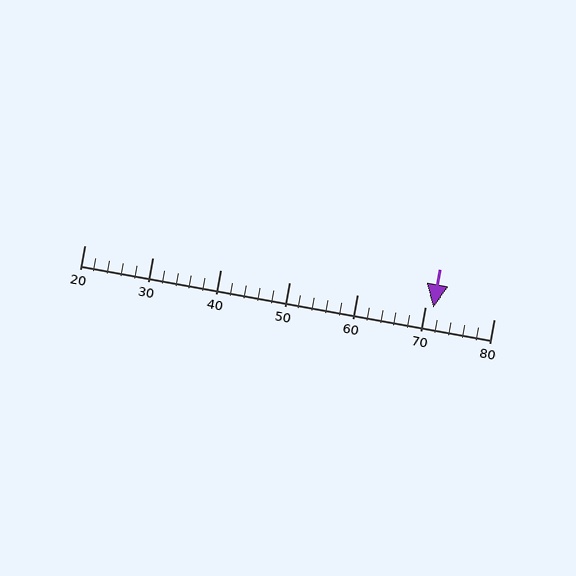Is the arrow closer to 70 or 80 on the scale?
The arrow is closer to 70.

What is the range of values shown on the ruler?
The ruler shows values from 20 to 80.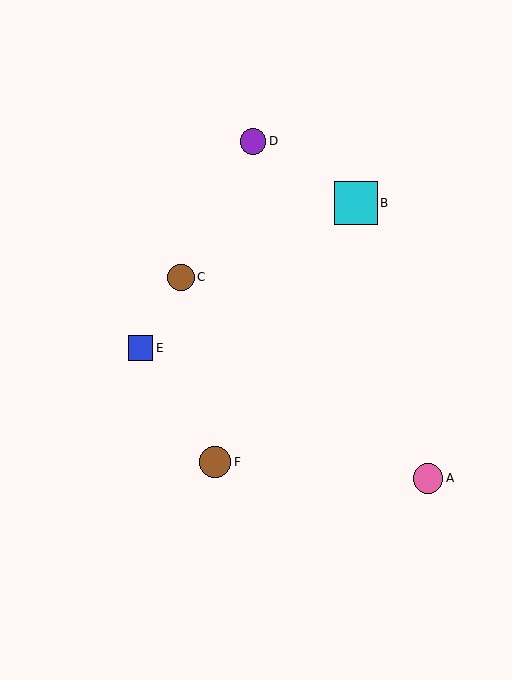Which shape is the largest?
The cyan square (labeled B) is the largest.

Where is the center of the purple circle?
The center of the purple circle is at (253, 141).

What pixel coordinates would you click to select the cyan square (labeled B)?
Click at (356, 203) to select the cyan square B.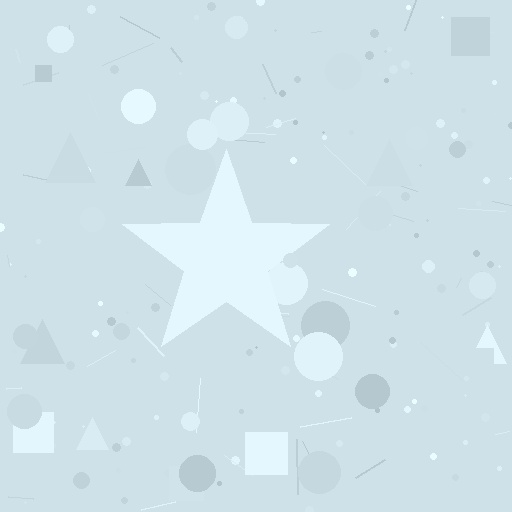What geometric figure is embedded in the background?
A star is embedded in the background.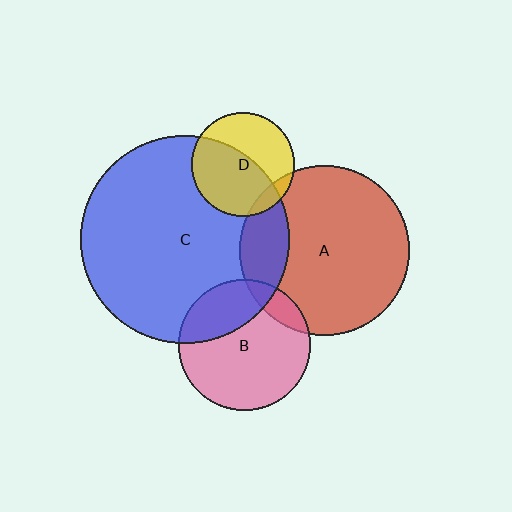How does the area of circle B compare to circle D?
Approximately 1.6 times.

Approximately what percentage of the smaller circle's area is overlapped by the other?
Approximately 10%.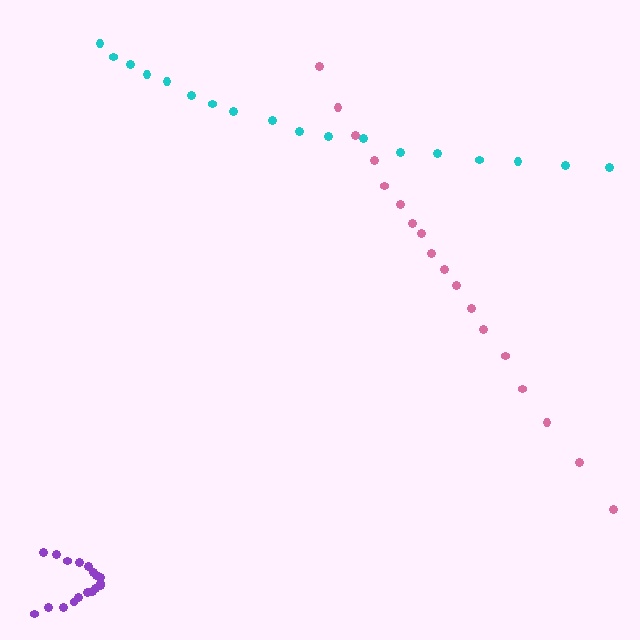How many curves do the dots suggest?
There are 3 distinct paths.